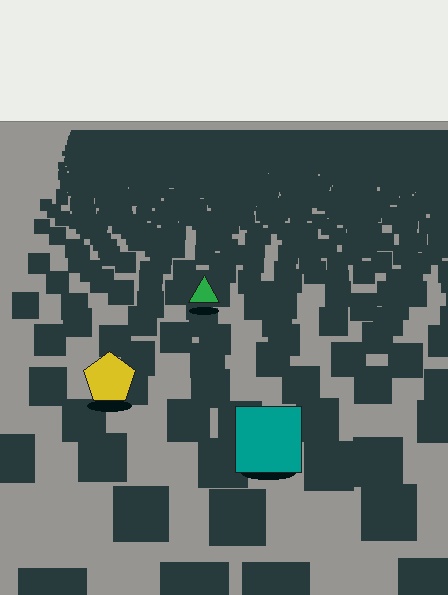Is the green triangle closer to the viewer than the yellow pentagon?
No. The yellow pentagon is closer — you can tell from the texture gradient: the ground texture is coarser near it.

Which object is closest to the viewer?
The teal square is closest. The texture marks near it are larger and more spread out.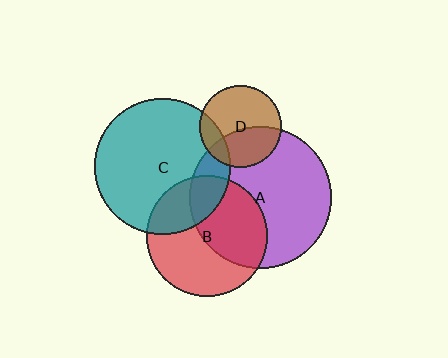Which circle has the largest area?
Circle A (purple).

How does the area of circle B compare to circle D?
Approximately 2.2 times.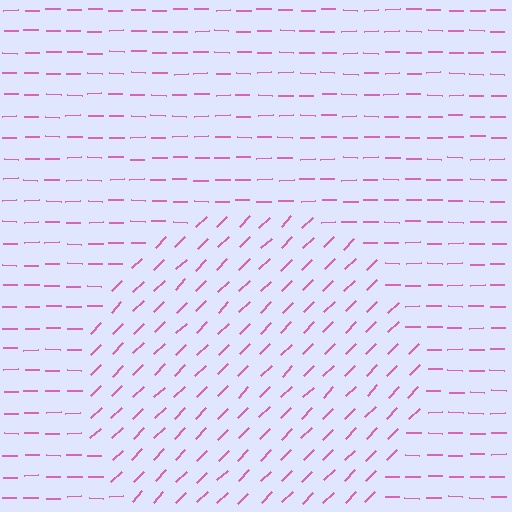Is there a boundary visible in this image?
Yes, there is a texture boundary formed by a change in line orientation.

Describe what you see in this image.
The image is filled with small pink line segments. A circle region in the image has lines oriented differently from the surrounding lines, creating a visible texture boundary.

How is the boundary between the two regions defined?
The boundary is defined purely by a change in line orientation (approximately 45 degrees difference). All lines are the same color and thickness.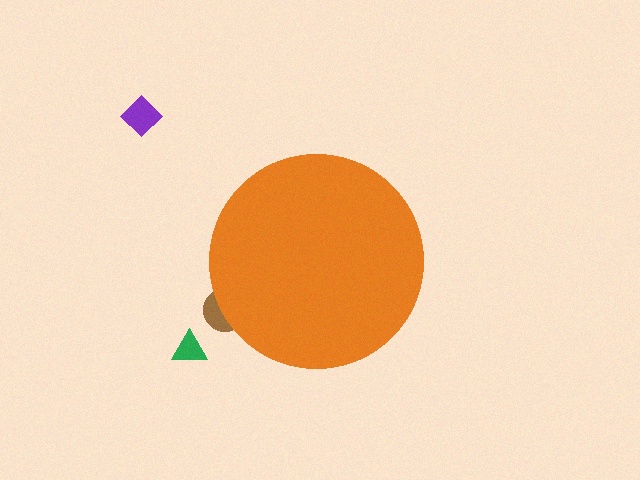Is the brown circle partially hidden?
Yes, the brown circle is partially hidden behind the orange circle.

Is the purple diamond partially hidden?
No, the purple diamond is fully visible.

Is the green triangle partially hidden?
No, the green triangle is fully visible.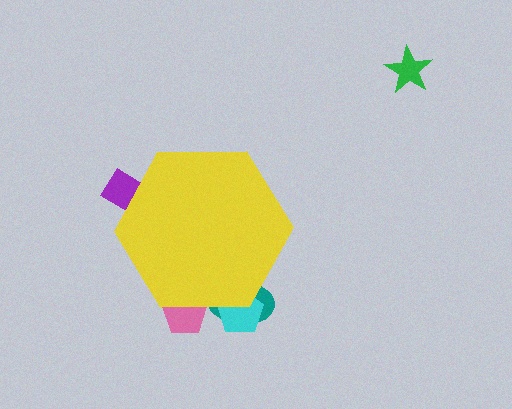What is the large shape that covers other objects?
A yellow hexagon.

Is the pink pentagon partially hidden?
Yes, the pink pentagon is partially hidden behind the yellow hexagon.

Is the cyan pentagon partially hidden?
Yes, the cyan pentagon is partially hidden behind the yellow hexagon.